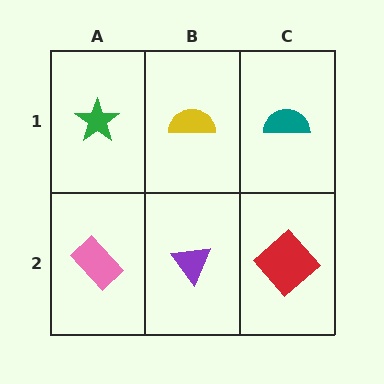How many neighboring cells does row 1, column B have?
3.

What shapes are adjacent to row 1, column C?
A red diamond (row 2, column C), a yellow semicircle (row 1, column B).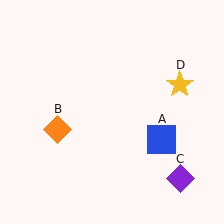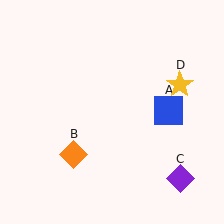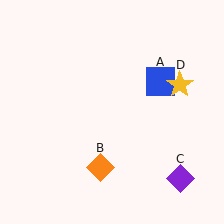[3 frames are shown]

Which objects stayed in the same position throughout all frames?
Purple diamond (object C) and yellow star (object D) remained stationary.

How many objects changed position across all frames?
2 objects changed position: blue square (object A), orange diamond (object B).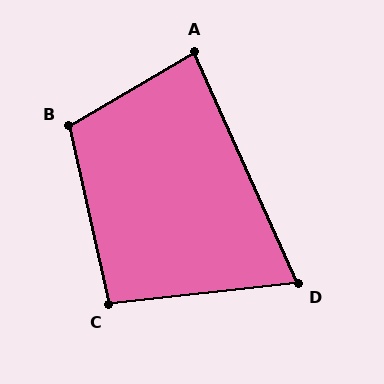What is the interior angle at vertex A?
Approximately 84 degrees (acute).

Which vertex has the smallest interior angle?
D, at approximately 72 degrees.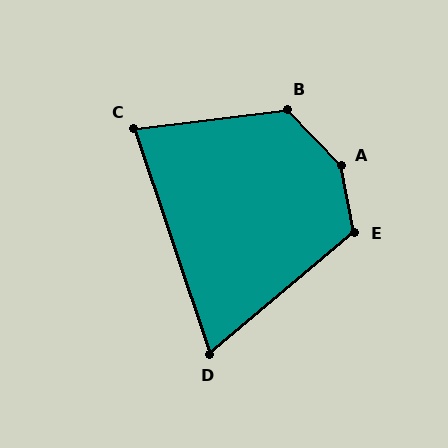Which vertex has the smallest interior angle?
D, at approximately 69 degrees.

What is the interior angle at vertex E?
Approximately 119 degrees (obtuse).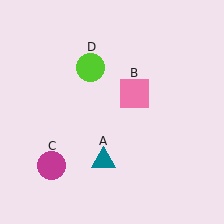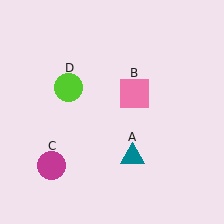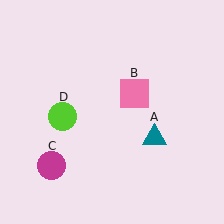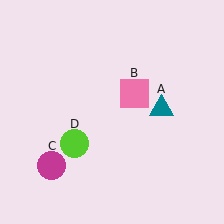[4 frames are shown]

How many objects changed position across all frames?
2 objects changed position: teal triangle (object A), lime circle (object D).